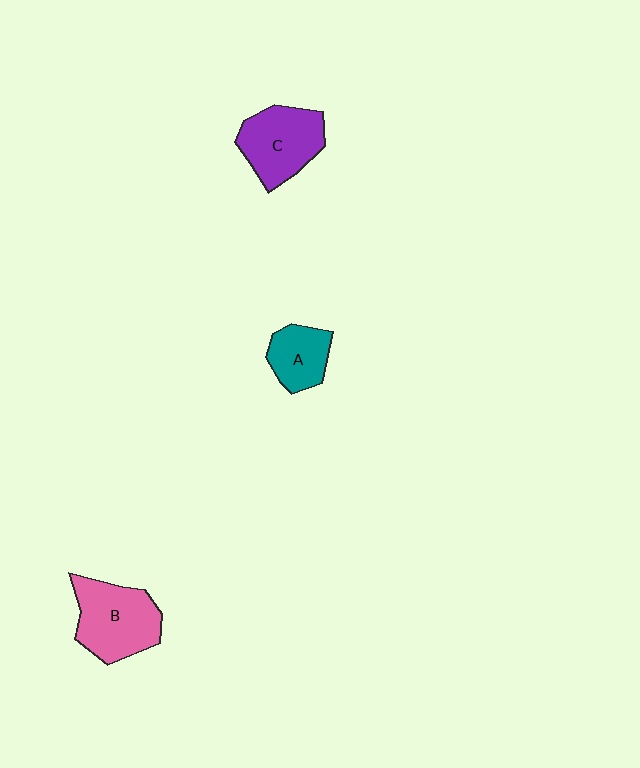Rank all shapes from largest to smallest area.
From largest to smallest: B (pink), C (purple), A (teal).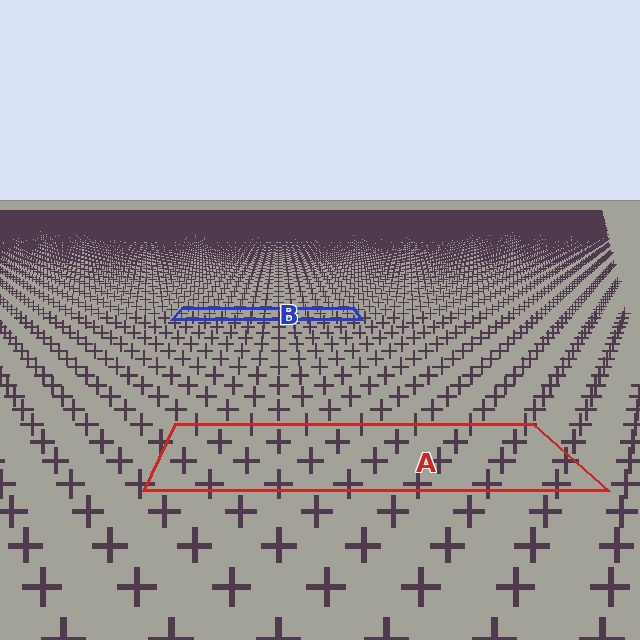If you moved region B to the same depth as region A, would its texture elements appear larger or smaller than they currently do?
They would appear larger. At a closer depth, the same texture elements are projected at a bigger on-screen size.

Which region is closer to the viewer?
Region A is closer. The texture elements there are larger and more spread out.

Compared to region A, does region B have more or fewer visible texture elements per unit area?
Region B has more texture elements per unit area — they are packed more densely because it is farther away.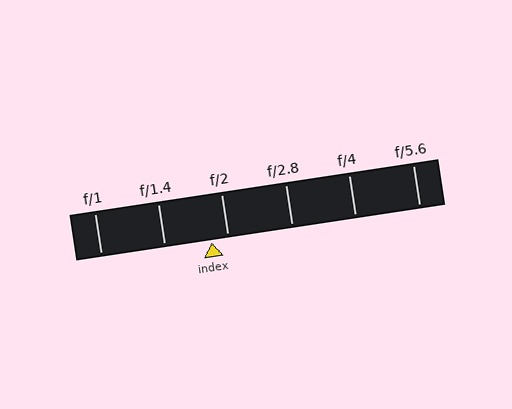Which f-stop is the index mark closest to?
The index mark is closest to f/2.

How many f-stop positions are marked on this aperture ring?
There are 6 f-stop positions marked.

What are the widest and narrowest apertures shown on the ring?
The widest aperture shown is f/1 and the narrowest is f/5.6.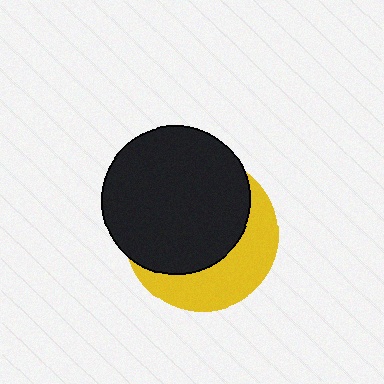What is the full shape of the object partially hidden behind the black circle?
The partially hidden object is a yellow circle.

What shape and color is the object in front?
The object in front is a black circle.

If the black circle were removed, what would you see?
You would see the complete yellow circle.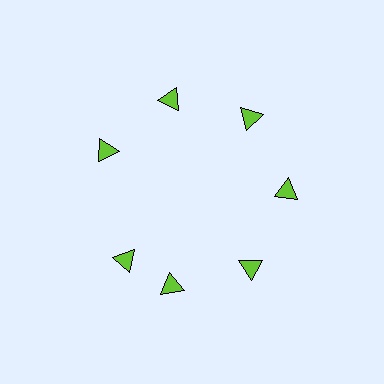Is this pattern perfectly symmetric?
No. The 7 lime triangles are arranged in a ring, but one element near the 8 o'clock position is rotated out of alignment along the ring, breaking the 7-fold rotational symmetry.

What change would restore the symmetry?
The symmetry would be restored by rotating it back into even spacing with its neighbors so that all 7 triangles sit at equal angles and equal distance from the center.